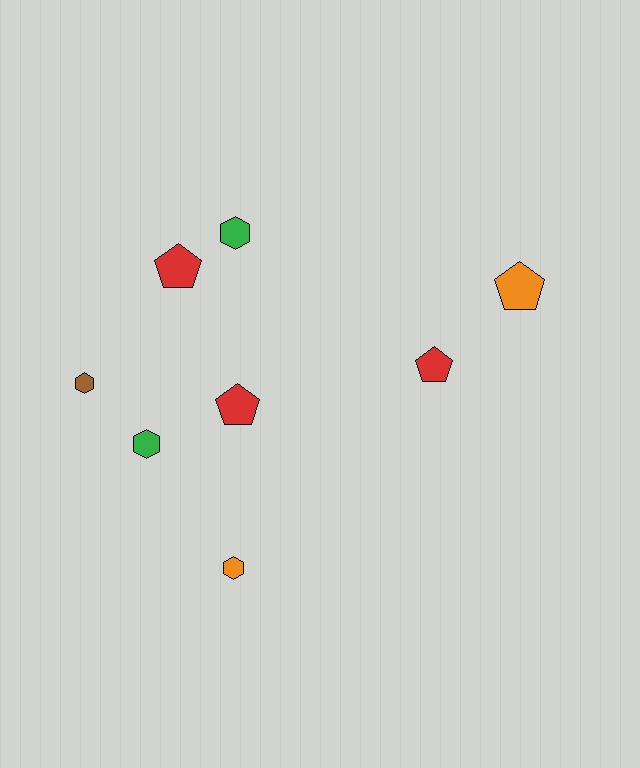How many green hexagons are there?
There are 2 green hexagons.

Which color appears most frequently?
Red, with 3 objects.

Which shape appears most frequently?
Pentagon, with 4 objects.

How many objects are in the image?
There are 8 objects.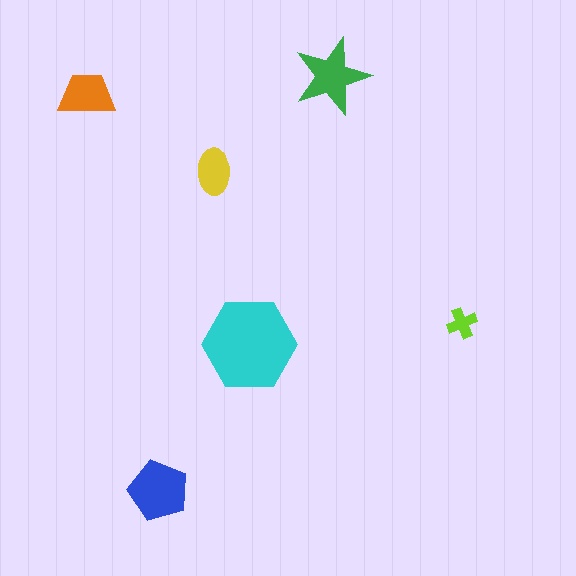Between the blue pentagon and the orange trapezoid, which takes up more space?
The blue pentagon.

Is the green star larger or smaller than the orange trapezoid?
Larger.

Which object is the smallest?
The lime cross.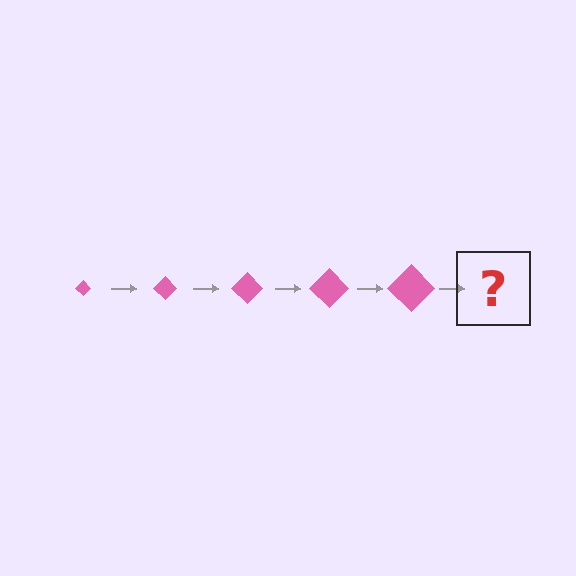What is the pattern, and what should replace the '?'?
The pattern is that the diamond gets progressively larger each step. The '?' should be a pink diamond, larger than the previous one.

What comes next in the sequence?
The next element should be a pink diamond, larger than the previous one.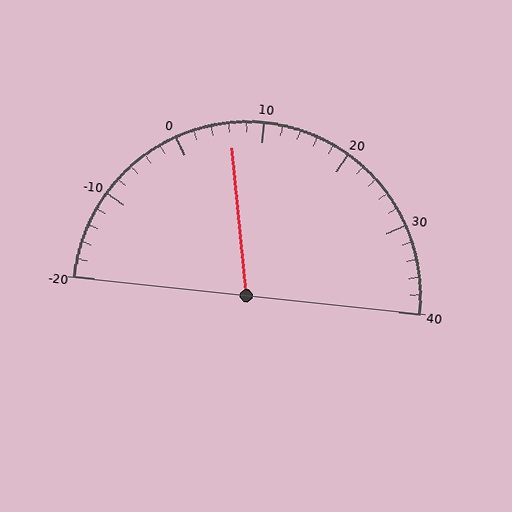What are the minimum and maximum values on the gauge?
The gauge ranges from -20 to 40.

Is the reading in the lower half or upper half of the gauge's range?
The reading is in the lower half of the range (-20 to 40).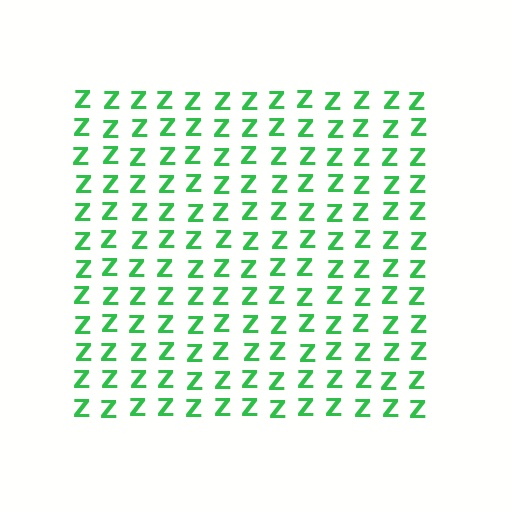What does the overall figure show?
The overall figure shows a square.